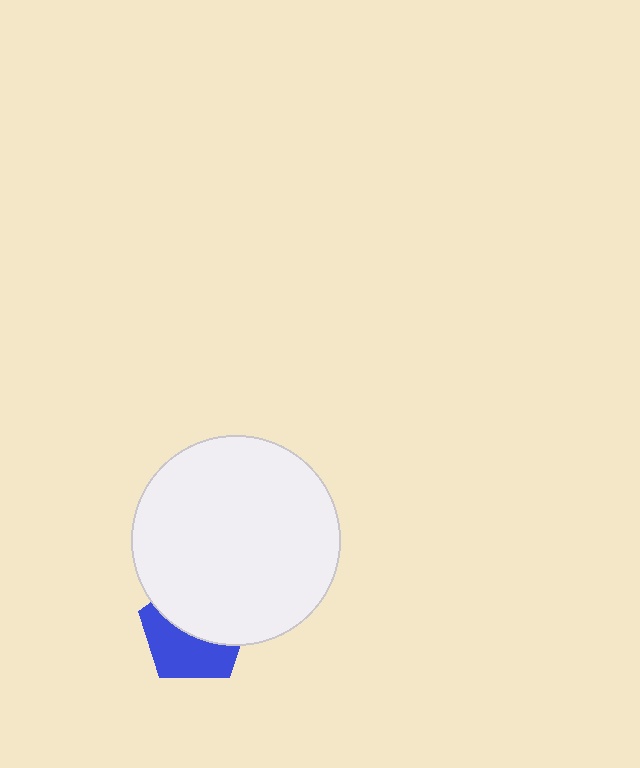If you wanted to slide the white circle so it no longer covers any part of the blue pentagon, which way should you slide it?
Slide it up — that is the most direct way to separate the two shapes.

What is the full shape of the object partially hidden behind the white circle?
The partially hidden object is a blue pentagon.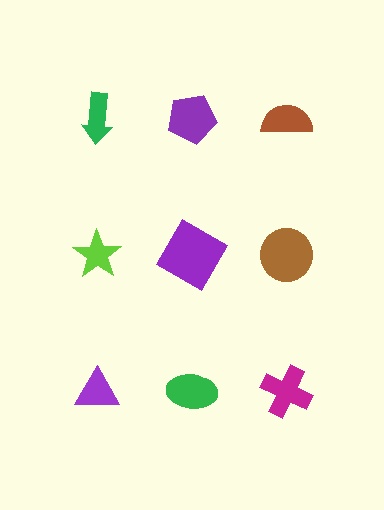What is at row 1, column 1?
A green arrow.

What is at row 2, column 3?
A brown circle.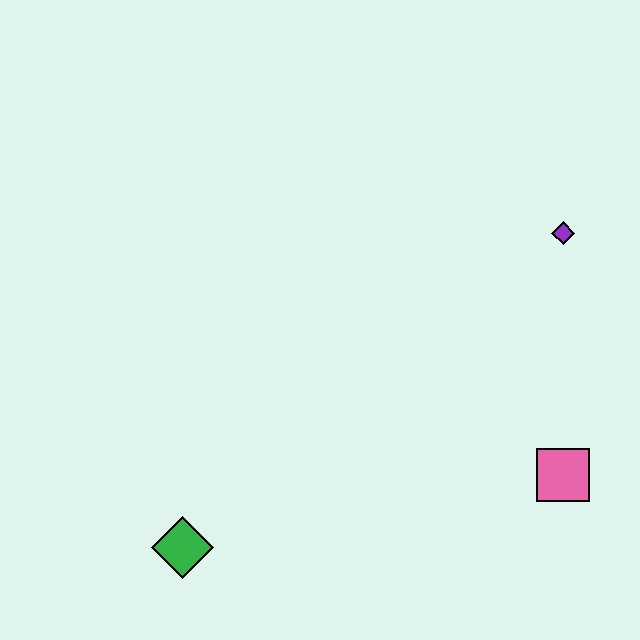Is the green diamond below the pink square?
Yes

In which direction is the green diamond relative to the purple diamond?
The green diamond is to the left of the purple diamond.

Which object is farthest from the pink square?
The green diamond is farthest from the pink square.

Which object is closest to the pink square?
The purple diamond is closest to the pink square.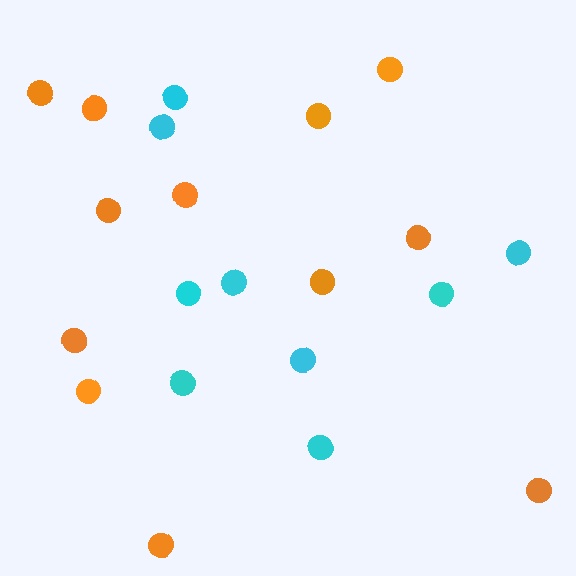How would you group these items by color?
There are 2 groups: one group of orange circles (12) and one group of cyan circles (9).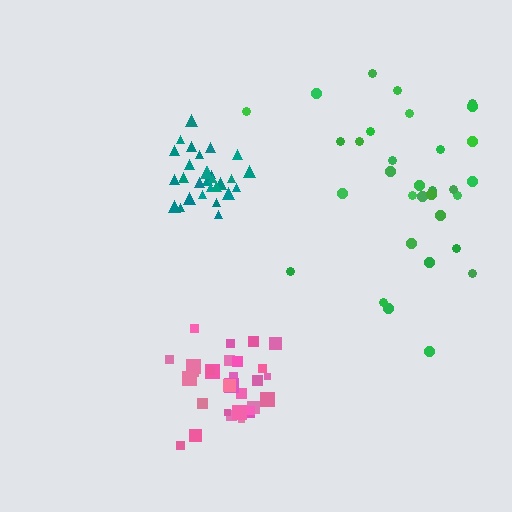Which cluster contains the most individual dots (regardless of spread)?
Pink (32).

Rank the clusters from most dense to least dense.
pink, teal, green.